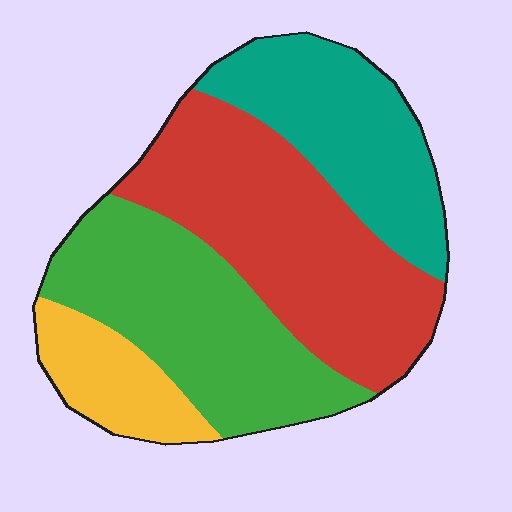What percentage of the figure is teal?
Teal covers roughly 25% of the figure.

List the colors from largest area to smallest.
From largest to smallest: red, green, teal, yellow.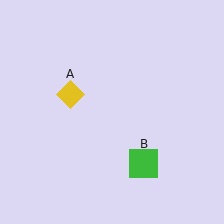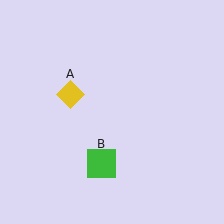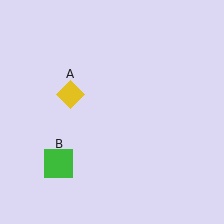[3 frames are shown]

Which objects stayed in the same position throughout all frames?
Yellow diamond (object A) remained stationary.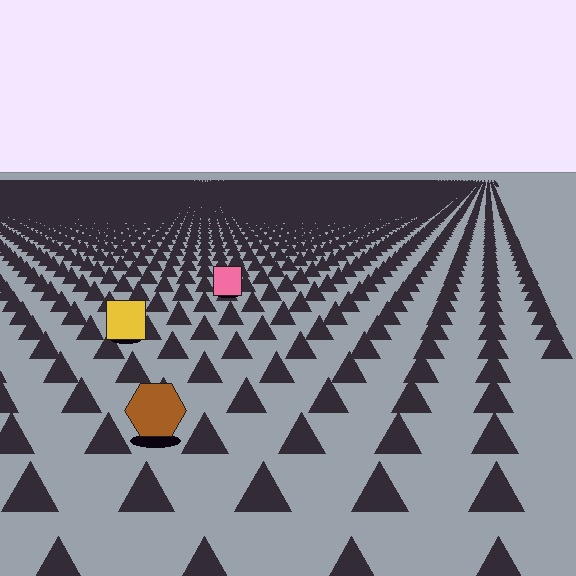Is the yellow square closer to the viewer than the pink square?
Yes. The yellow square is closer — you can tell from the texture gradient: the ground texture is coarser near it.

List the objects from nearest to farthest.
From nearest to farthest: the brown hexagon, the yellow square, the pink square.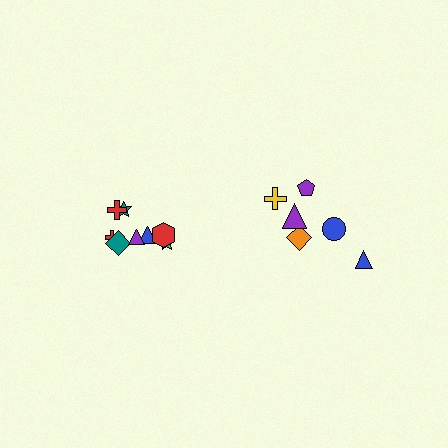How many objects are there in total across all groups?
There are 14 objects.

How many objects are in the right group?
There are 6 objects.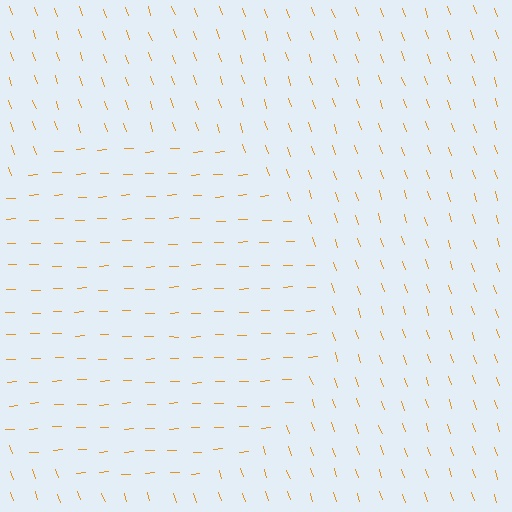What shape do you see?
I see a circle.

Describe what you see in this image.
The image is filled with small orange line segments. A circle region in the image has lines oriented differently from the surrounding lines, creating a visible texture boundary.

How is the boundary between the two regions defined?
The boundary is defined purely by a change in line orientation (approximately 73 degrees difference). All lines are the same color and thickness.